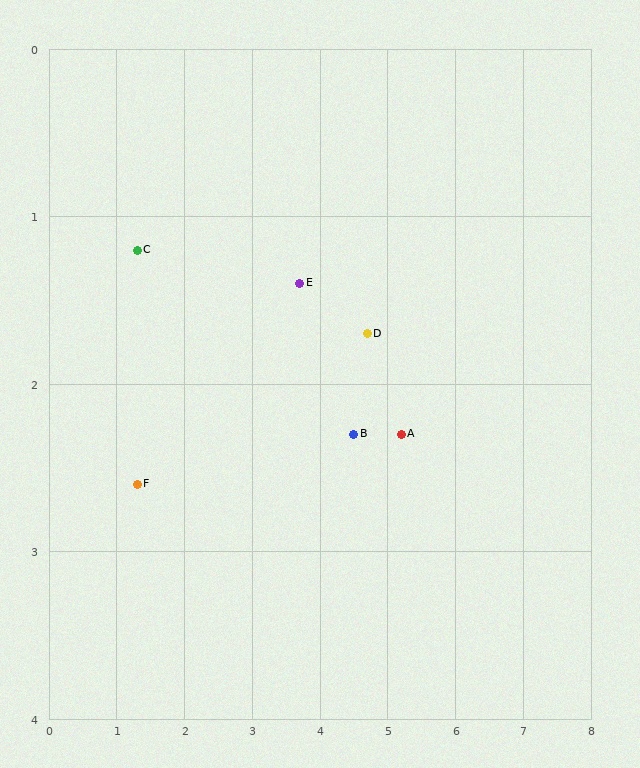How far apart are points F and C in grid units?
Points F and C are about 1.4 grid units apart.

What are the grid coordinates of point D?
Point D is at approximately (4.7, 1.7).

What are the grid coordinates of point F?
Point F is at approximately (1.3, 2.6).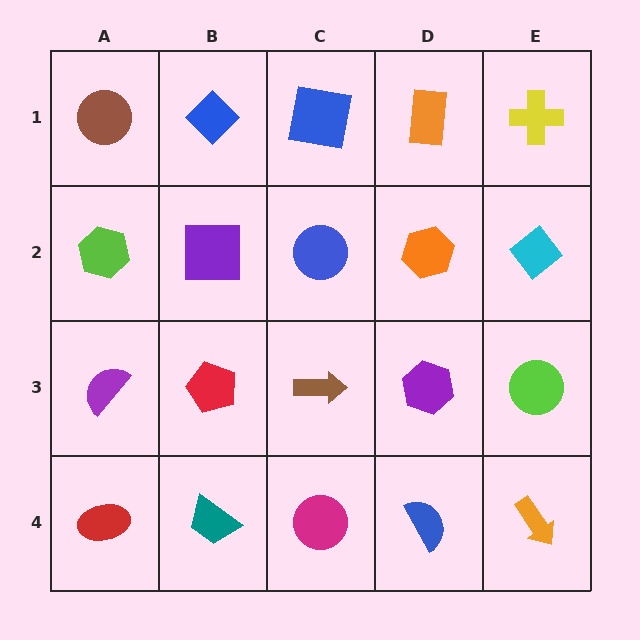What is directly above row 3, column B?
A purple square.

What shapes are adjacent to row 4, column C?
A brown arrow (row 3, column C), a teal trapezoid (row 4, column B), a blue semicircle (row 4, column D).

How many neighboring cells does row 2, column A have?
3.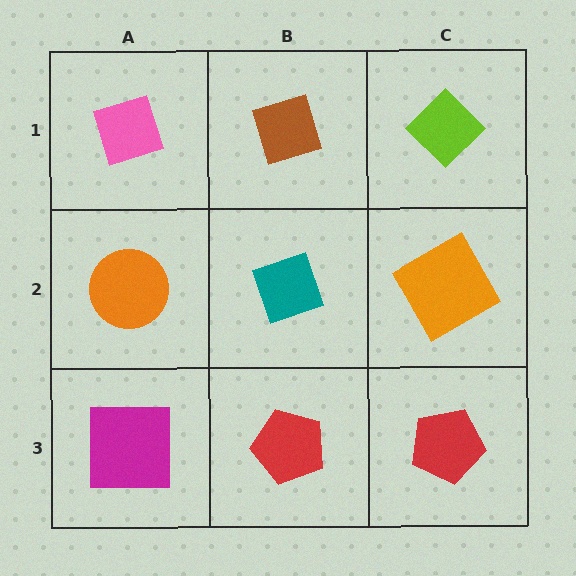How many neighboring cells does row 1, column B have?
3.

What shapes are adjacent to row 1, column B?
A teal diamond (row 2, column B), a pink diamond (row 1, column A), a lime diamond (row 1, column C).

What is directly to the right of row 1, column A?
A brown diamond.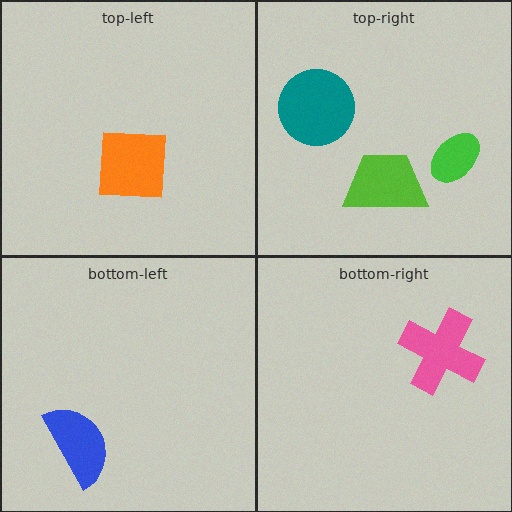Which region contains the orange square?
The top-left region.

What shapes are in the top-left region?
The orange square.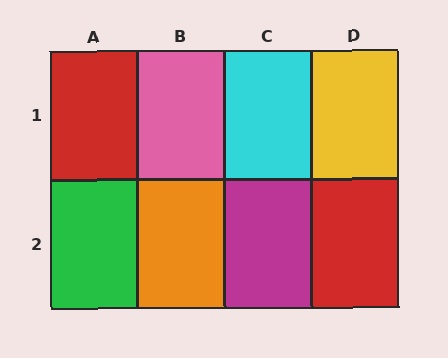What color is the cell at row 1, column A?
Red.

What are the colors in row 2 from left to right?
Green, orange, magenta, red.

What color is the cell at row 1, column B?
Pink.